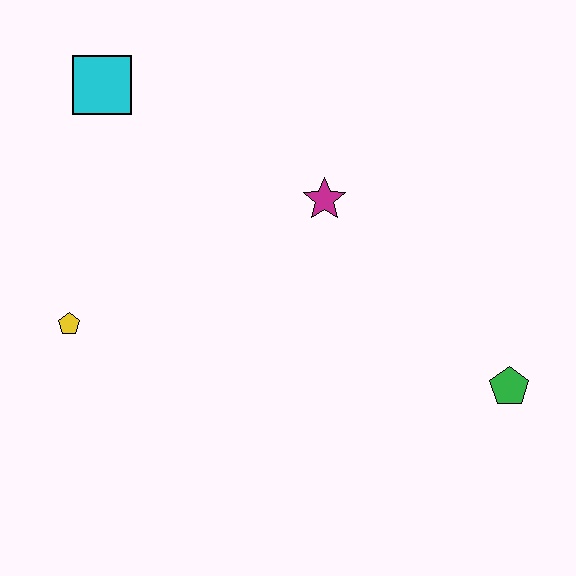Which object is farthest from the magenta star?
The yellow pentagon is farthest from the magenta star.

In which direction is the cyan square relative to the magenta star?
The cyan square is to the left of the magenta star.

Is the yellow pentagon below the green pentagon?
No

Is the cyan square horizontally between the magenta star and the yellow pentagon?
Yes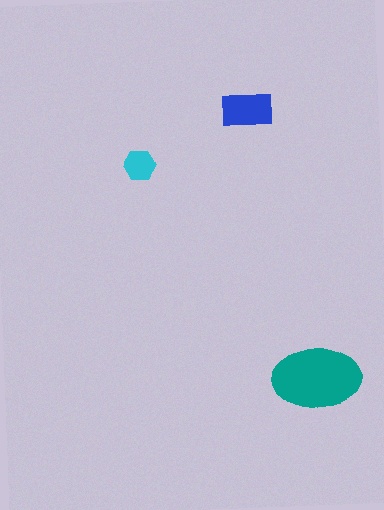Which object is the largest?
The teal ellipse.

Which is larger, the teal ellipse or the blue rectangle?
The teal ellipse.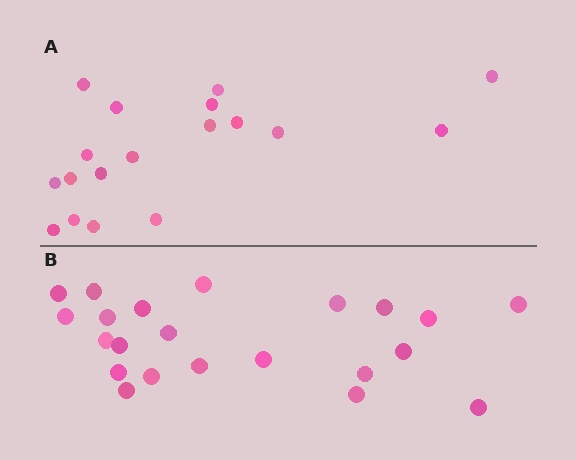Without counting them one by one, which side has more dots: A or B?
Region B (the bottom region) has more dots.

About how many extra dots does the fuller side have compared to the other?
Region B has about 4 more dots than region A.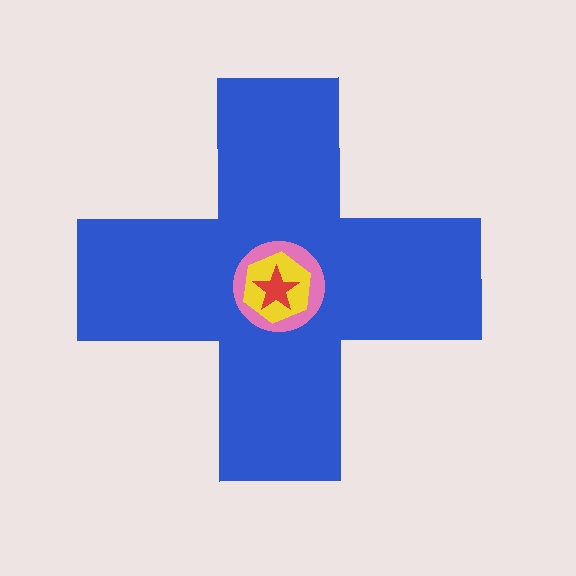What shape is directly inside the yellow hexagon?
The red star.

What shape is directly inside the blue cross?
The pink circle.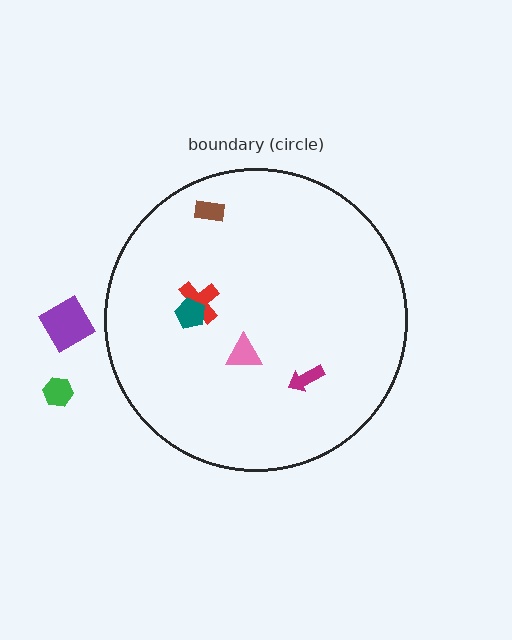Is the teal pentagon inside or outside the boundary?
Inside.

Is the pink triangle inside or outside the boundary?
Inside.